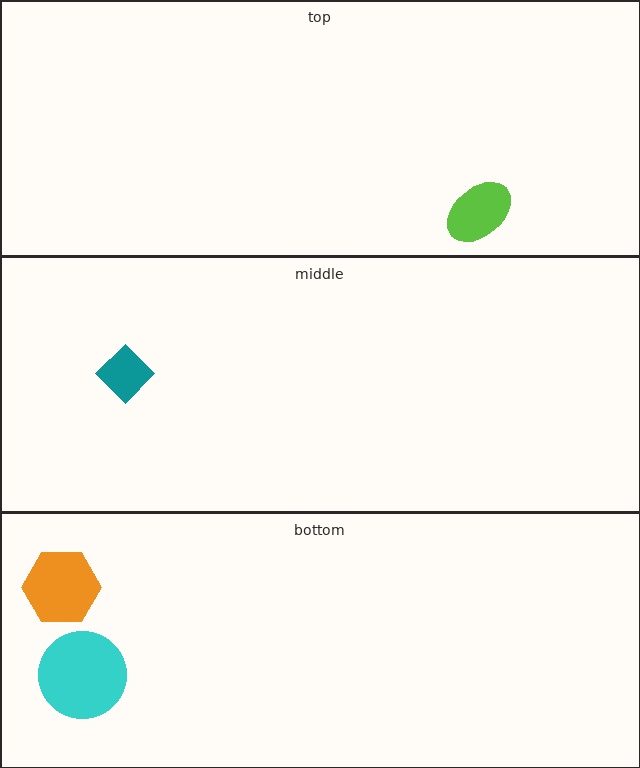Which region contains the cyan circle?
The bottom region.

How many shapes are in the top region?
1.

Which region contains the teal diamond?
The middle region.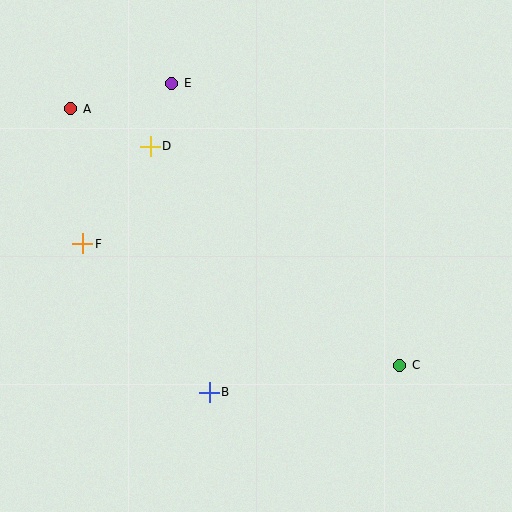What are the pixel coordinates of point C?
Point C is at (400, 365).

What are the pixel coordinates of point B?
Point B is at (209, 392).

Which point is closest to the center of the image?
Point B at (209, 392) is closest to the center.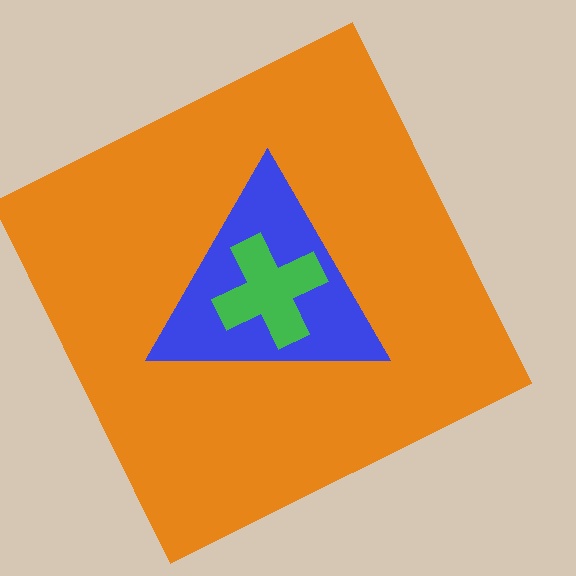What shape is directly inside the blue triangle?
The green cross.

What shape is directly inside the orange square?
The blue triangle.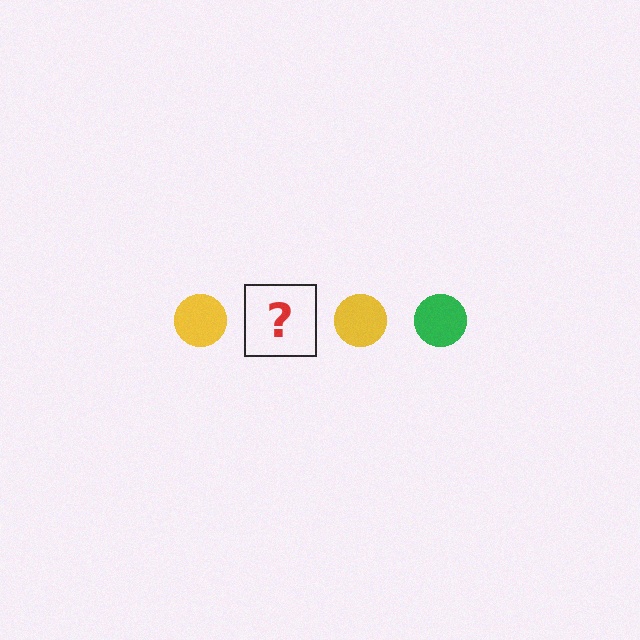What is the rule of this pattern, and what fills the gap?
The rule is that the pattern cycles through yellow, green circles. The gap should be filled with a green circle.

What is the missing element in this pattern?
The missing element is a green circle.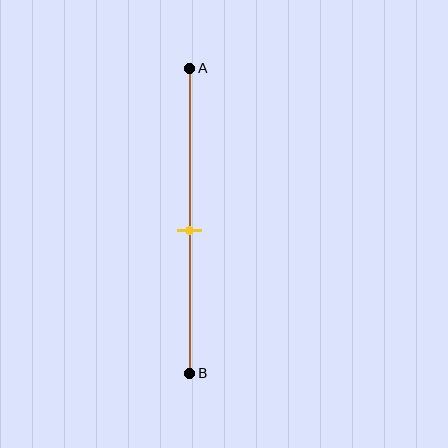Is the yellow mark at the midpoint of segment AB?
No, the mark is at about 55% from A, not at the 50% midpoint.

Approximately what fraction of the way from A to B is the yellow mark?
The yellow mark is approximately 55% of the way from A to B.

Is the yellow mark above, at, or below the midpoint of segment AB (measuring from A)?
The yellow mark is below the midpoint of segment AB.